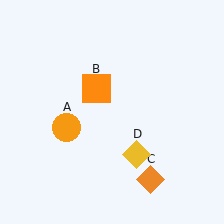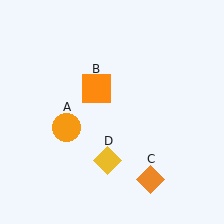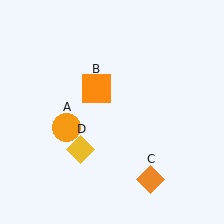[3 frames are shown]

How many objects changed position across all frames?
1 object changed position: yellow diamond (object D).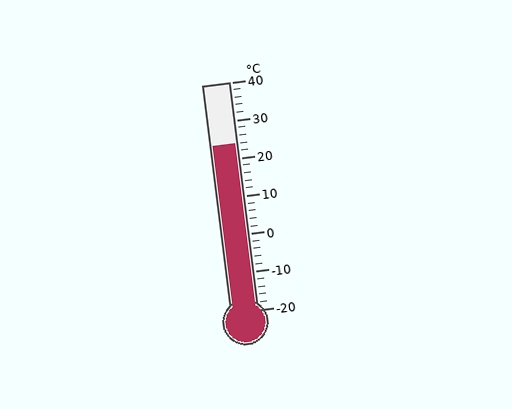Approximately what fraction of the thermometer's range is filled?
The thermometer is filled to approximately 75% of its range.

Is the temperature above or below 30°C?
The temperature is below 30°C.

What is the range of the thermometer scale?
The thermometer scale ranges from -20°C to 40°C.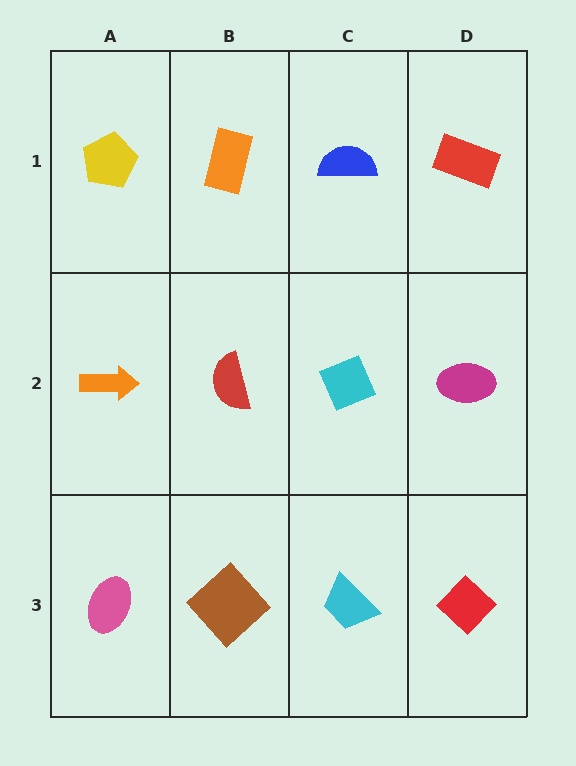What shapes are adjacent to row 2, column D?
A red rectangle (row 1, column D), a red diamond (row 3, column D), a cyan diamond (row 2, column C).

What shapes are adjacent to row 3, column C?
A cyan diamond (row 2, column C), a brown diamond (row 3, column B), a red diamond (row 3, column D).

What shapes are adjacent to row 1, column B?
A red semicircle (row 2, column B), a yellow pentagon (row 1, column A), a blue semicircle (row 1, column C).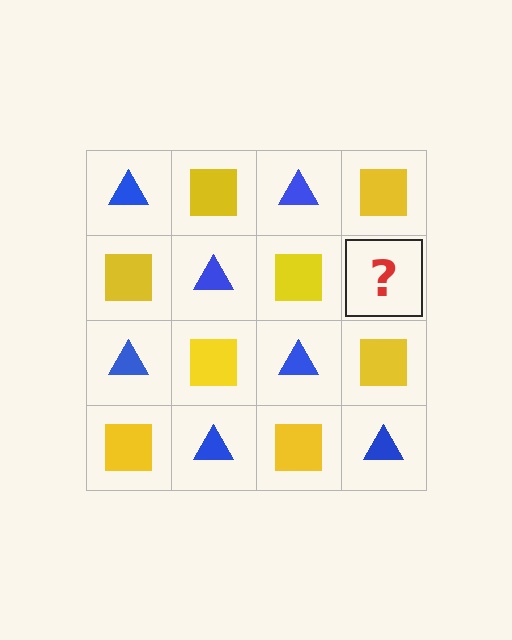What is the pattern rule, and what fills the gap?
The rule is that it alternates blue triangle and yellow square in a checkerboard pattern. The gap should be filled with a blue triangle.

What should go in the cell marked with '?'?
The missing cell should contain a blue triangle.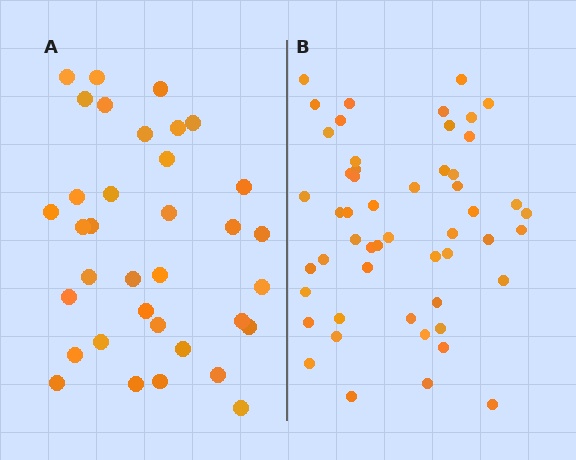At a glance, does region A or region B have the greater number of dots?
Region B (the right region) has more dots.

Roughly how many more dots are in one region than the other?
Region B has approximately 15 more dots than region A.